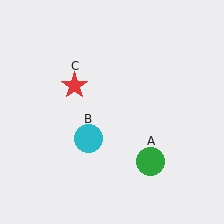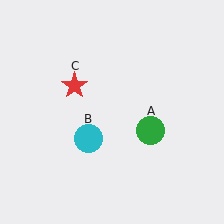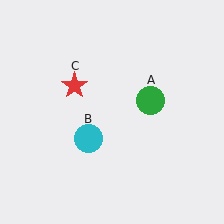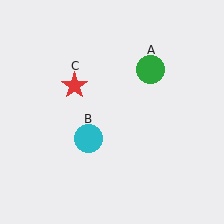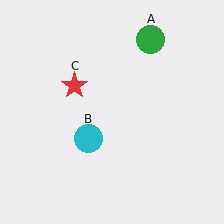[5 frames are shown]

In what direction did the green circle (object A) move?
The green circle (object A) moved up.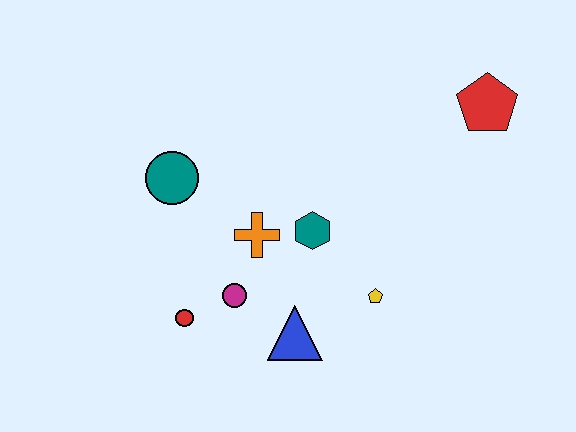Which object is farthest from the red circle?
The red pentagon is farthest from the red circle.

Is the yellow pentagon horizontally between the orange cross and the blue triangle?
No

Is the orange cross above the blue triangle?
Yes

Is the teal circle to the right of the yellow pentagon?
No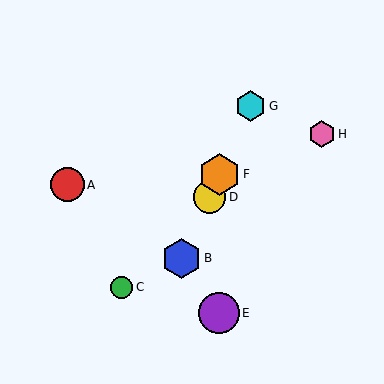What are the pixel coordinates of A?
Object A is at (68, 185).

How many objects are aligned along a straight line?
4 objects (B, D, F, G) are aligned along a straight line.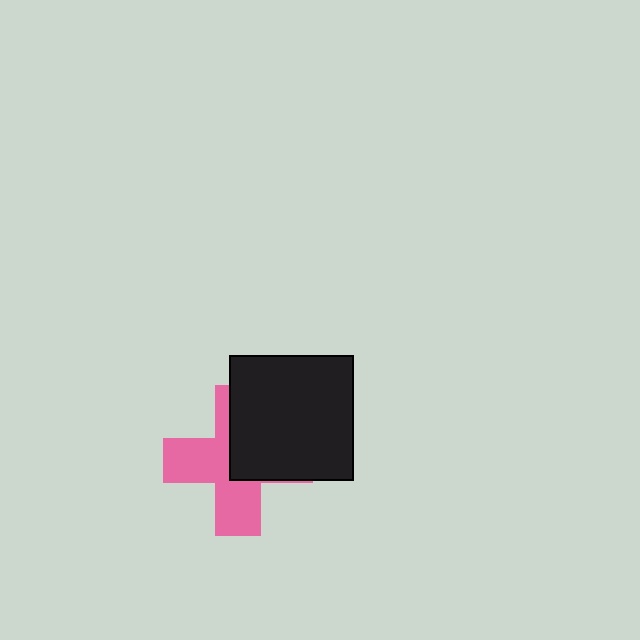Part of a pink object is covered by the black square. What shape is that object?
It is a cross.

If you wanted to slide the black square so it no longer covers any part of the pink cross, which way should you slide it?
Slide it toward the upper-right — that is the most direct way to separate the two shapes.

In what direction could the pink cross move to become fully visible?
The pink cross could move toward the lower-left. That would shift it out from behind the black square entirely.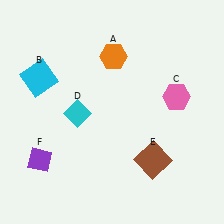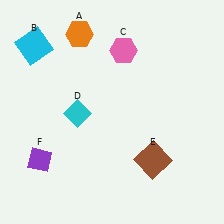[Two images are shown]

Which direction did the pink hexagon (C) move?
The pink hexagon (C) moved left.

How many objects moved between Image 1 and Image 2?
3 objects moved between the two images.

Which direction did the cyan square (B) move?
The cyan square (B) moved up.